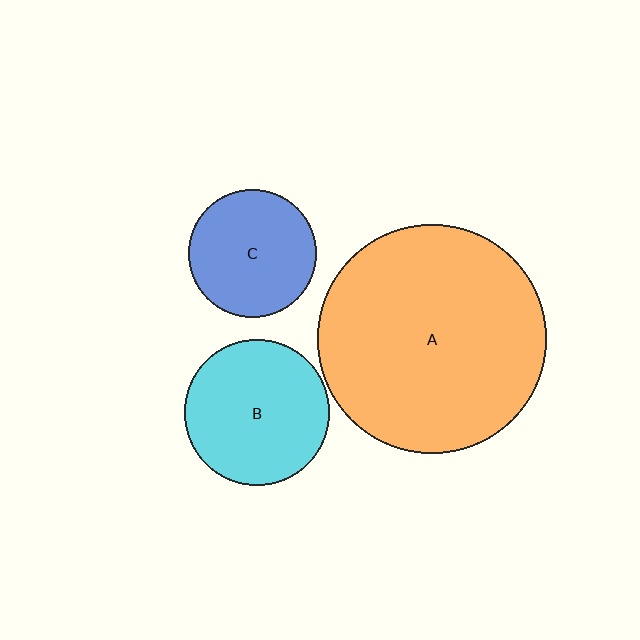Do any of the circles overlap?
No, none of the circles overlap.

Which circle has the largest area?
Circle A (orange).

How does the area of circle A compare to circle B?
Approximately 2.5 times.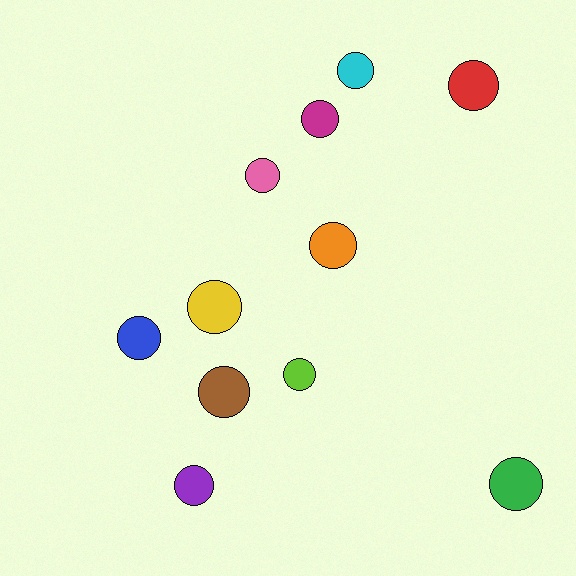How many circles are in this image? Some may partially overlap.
There are 11 circles.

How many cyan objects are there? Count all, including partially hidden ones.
There is 1 cyan object.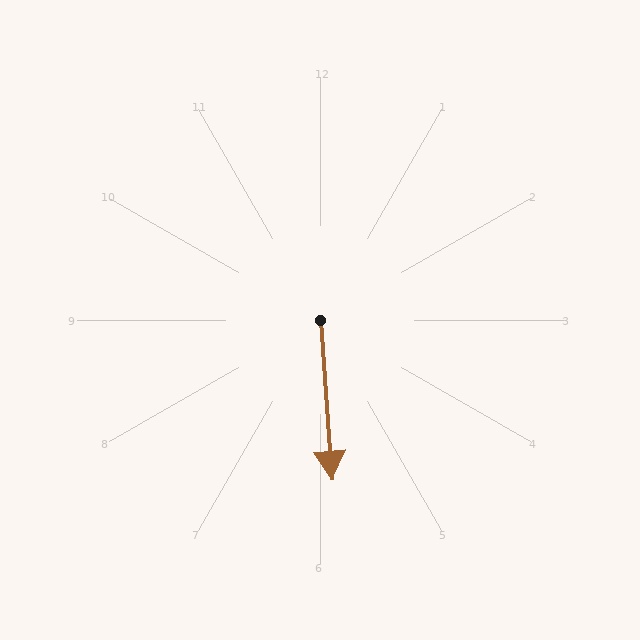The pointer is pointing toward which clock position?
Roughly 6 o'clock.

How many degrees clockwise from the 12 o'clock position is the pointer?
Approximately 176 degrees.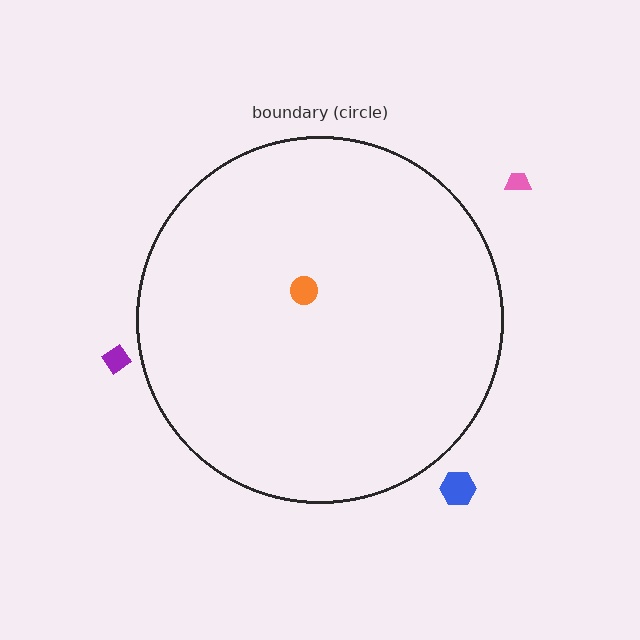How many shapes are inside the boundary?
1 inside, 3 outside.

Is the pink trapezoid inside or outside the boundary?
Outside.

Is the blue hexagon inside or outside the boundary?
Outside.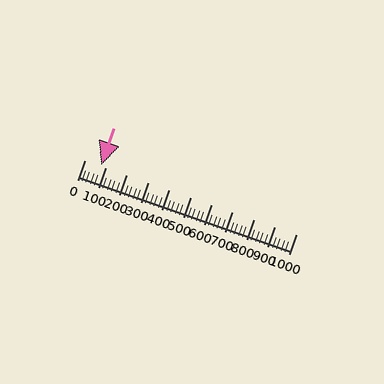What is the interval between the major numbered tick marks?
The major tick marks are spaced 100 units apart.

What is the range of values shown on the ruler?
The ruler shows values from 0 to 1000.